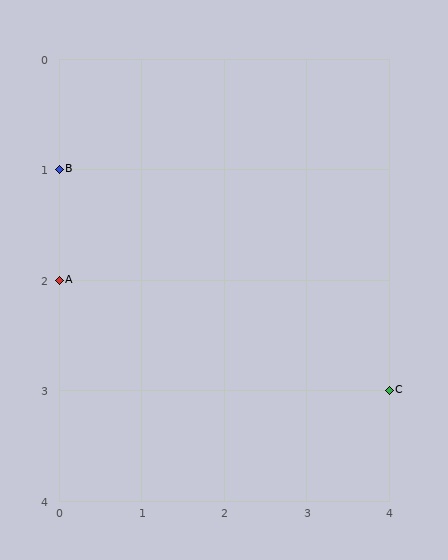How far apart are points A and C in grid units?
Points A and C are 4 columns and 1 row apart (about 4.1 grid units diagonally).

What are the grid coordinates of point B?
Point B is at grid coordinates (0, 1).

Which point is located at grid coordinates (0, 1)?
Point B is at (0, 1).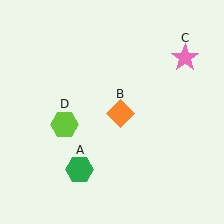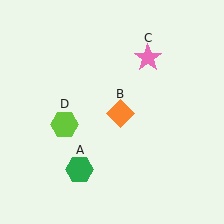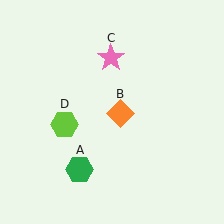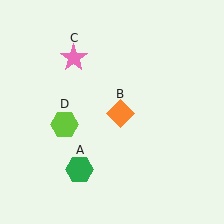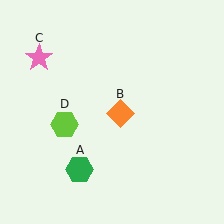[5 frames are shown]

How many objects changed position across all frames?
1 object changed position: pink star (object C).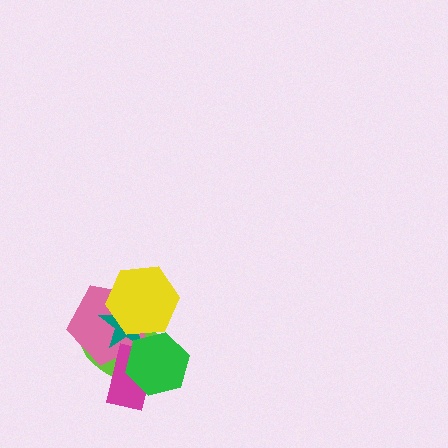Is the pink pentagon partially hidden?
Yes, it is partially covered by another shape.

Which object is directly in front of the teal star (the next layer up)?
The yellow hexagon is directly in front of the teal star.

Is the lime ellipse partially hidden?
Yes, it is partially covered by another shape.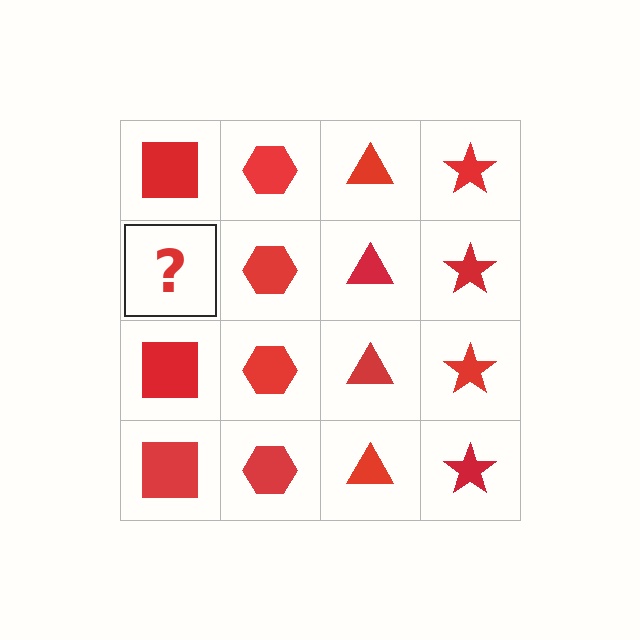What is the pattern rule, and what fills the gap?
The rule is that each column has a consistent shape. The gap should be filled with a red square.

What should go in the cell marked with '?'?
The missing cell should contain a red square.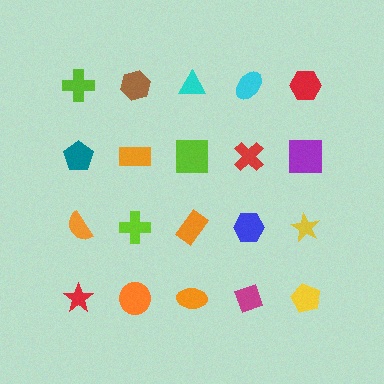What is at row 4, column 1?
A red star.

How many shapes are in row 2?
5 shapes.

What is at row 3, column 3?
An orange rectangle.